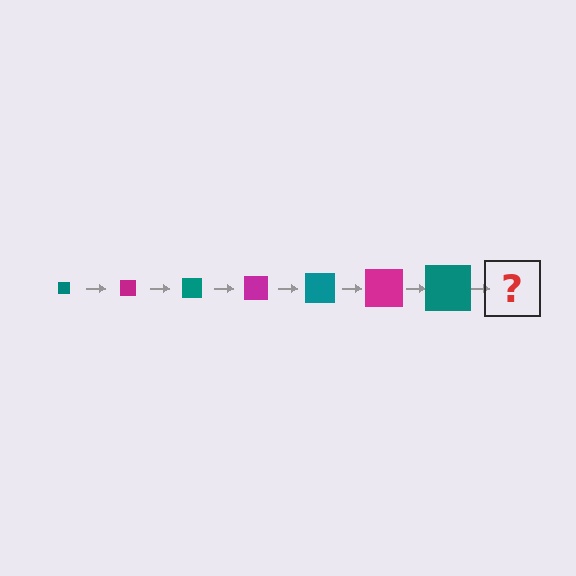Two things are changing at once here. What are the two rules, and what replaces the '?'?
The two rules are that the square grows larger each step and the color cycles through teal and magenta. The '?' should be a magenta square, larger than the previous one.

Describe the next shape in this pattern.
It should be a magenta square, larger than the previous one.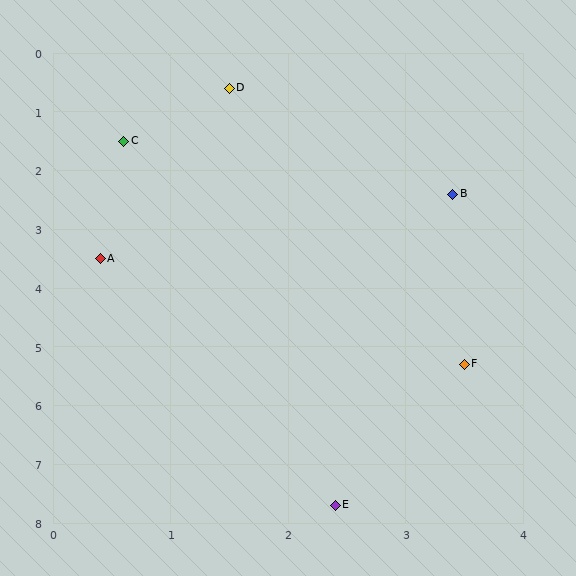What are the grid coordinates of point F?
Point F is at approximately (3.5, 5.3).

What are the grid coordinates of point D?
Point D is at approximately (1.5, 0.6).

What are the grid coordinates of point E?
Point E is at approximately (2.4, 7.7).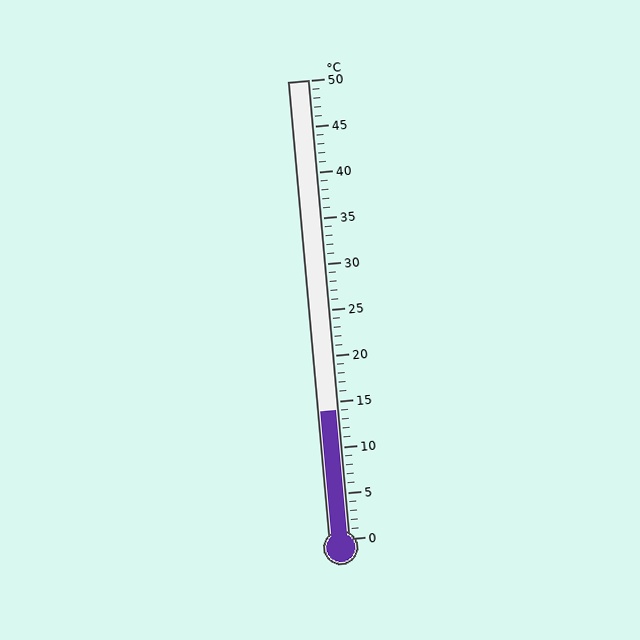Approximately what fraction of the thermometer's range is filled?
The thermometer is filled to approximately 30% of its range.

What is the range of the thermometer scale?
The thermometer scale ranges from 0°C to 50°C.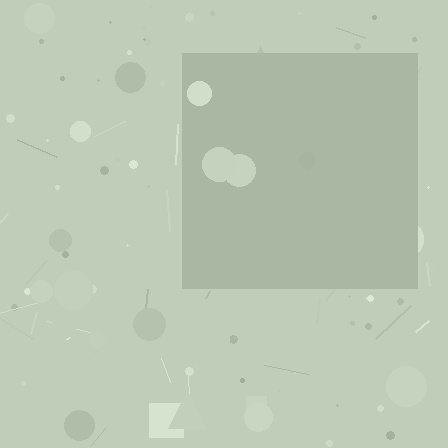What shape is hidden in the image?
A square is hidden in the image.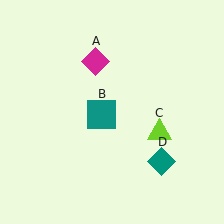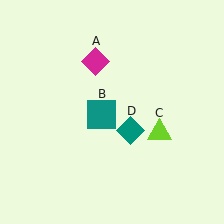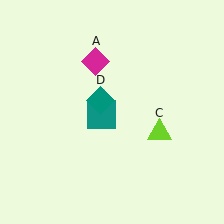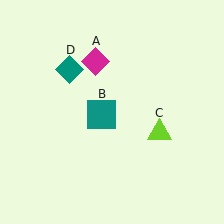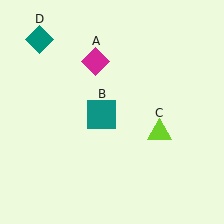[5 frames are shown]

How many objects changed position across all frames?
1 object changed position: teal diamond (object D).